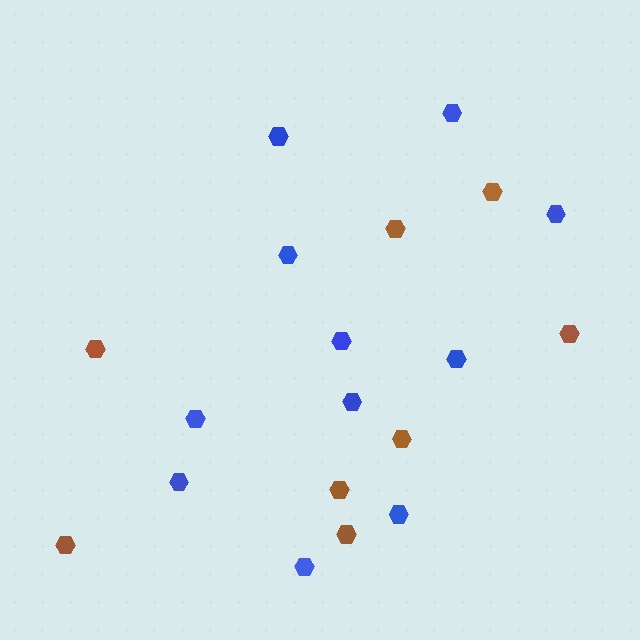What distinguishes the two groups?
There are 2 groups: one group of brown hexagons (8) and one group of blue hexagons (11).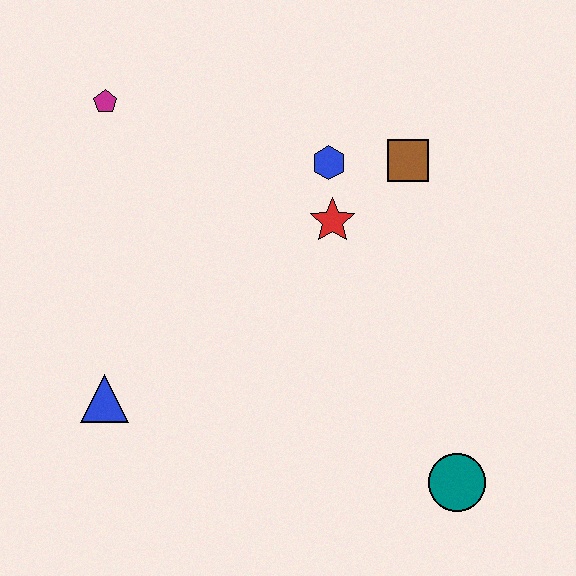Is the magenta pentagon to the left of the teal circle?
Yes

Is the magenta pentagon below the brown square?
No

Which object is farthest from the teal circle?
The magenta pentagon is farthest from the teal circle.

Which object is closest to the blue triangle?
The red star is closest to the blue triangle.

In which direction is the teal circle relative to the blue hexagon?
The teal circle is below the blue hexagon.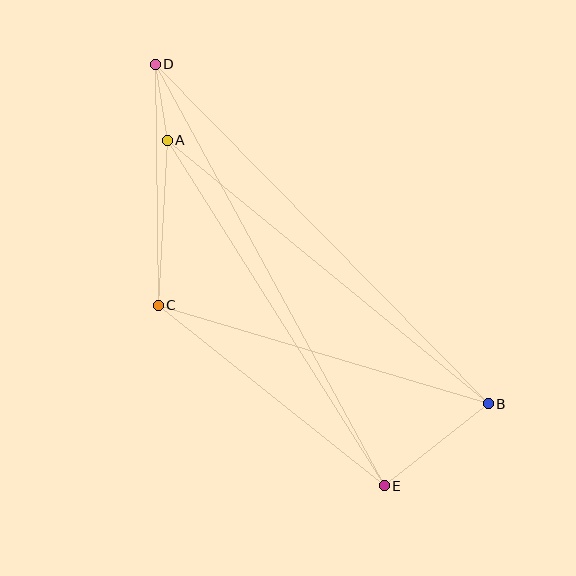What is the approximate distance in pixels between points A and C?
The distance between A and C is approximately 165 pixels.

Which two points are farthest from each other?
Points D and E are farthest from each other.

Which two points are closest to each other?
Points A and D are closest to each other.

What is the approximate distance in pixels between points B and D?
The distance between B and D is approximately 476 pixels.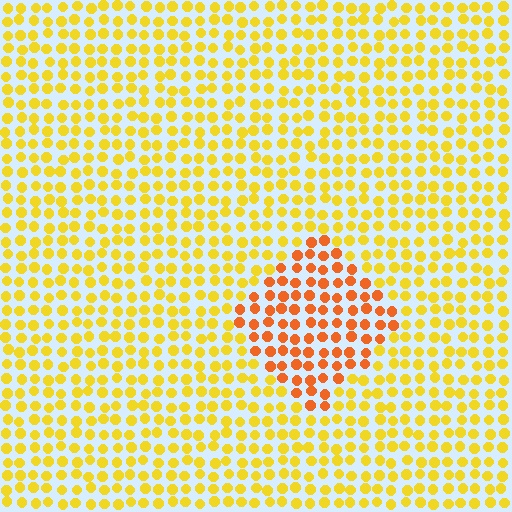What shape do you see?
I see a diamond.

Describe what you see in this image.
The image is filled with small yellow elements in a uniform arrangement. A diamond-shaped region is visible where the elements are tinted to a slightly different hue, forming a subtle color boundary.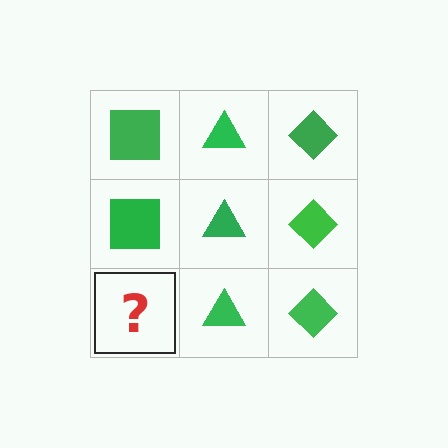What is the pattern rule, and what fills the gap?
The rule is that each column has a consistent shape. The gap should be filled with a green square.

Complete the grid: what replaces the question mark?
The question mark should be replaced with a green square.